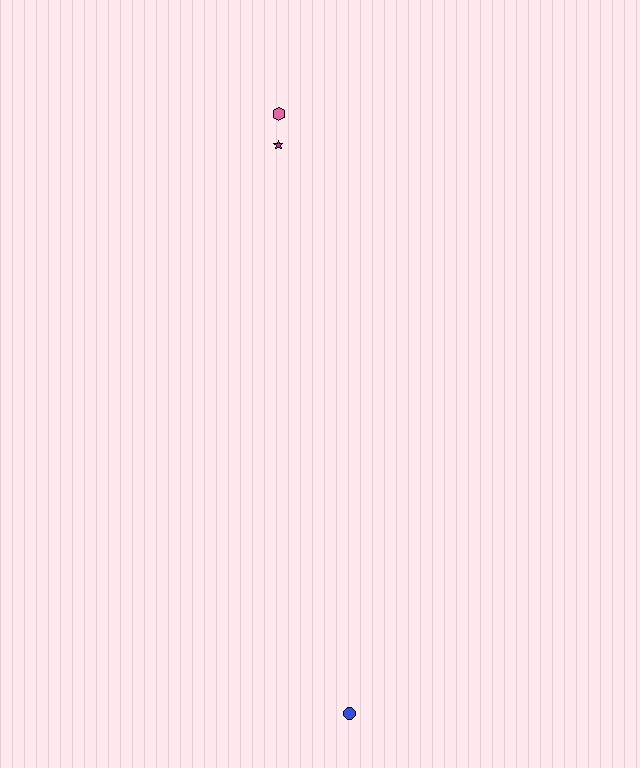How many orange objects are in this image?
There are no orange objects.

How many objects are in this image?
There are 3 objects.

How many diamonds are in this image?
There are no diamonds.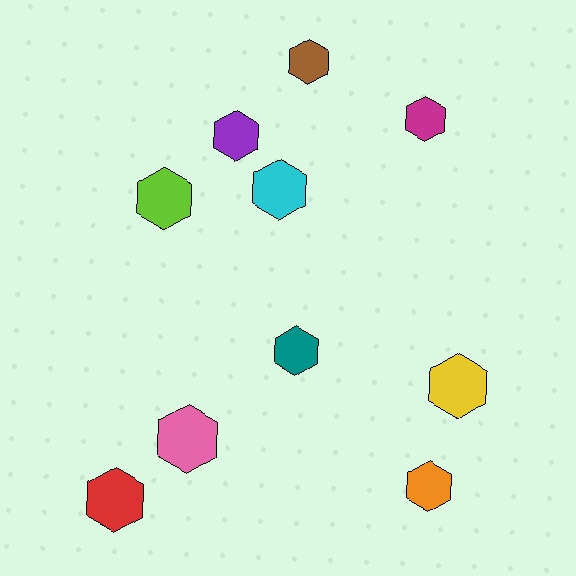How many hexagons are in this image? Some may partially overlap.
There are 10 hexagons.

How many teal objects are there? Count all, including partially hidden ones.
There is 1 teal object.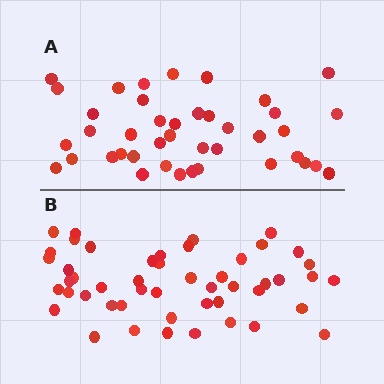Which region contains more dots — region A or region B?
Region B (the bottom region) has more dots.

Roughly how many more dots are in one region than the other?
Region B has roughly 8 or so more dots than region A.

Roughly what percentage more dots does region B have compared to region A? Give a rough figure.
About 20% more.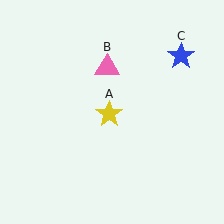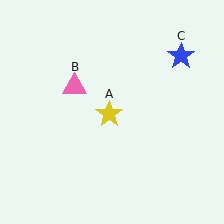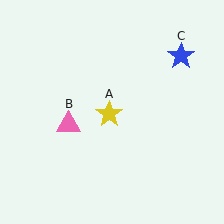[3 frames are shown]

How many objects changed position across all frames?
1 object changed position: pink triangle (object B).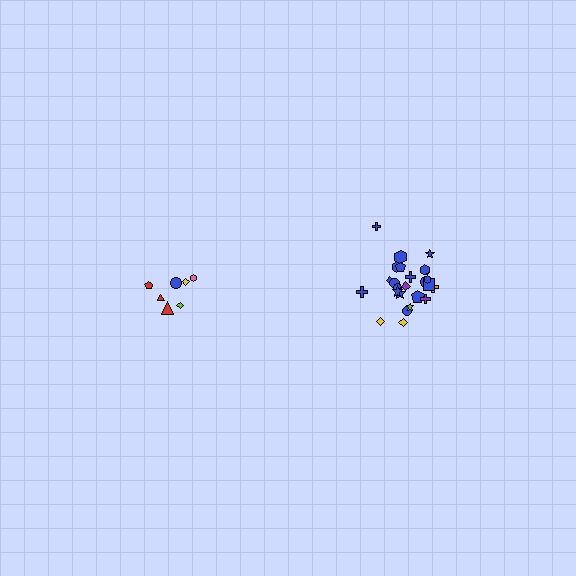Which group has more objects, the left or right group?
The right group.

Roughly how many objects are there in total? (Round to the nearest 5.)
Roughly 30 objects in total.